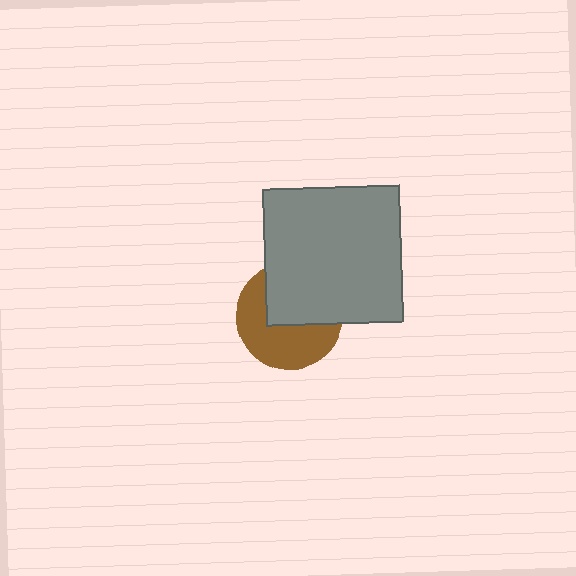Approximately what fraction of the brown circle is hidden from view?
Roughly 46% of the brown circle is hidden behind the gray square.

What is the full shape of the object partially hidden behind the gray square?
The partially hidden object is a brown circle.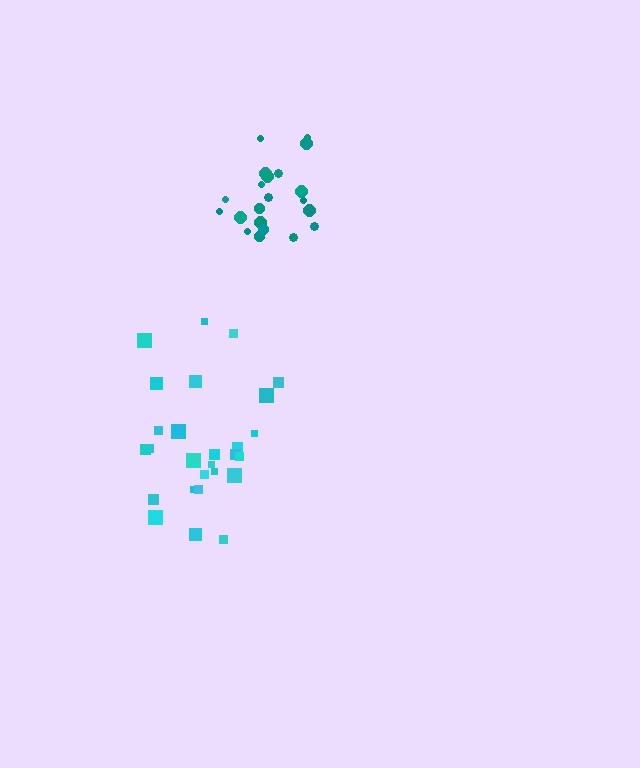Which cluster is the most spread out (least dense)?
Cyan.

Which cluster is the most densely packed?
Teal.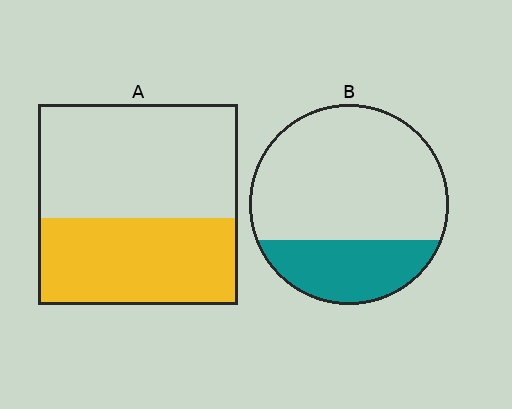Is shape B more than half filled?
No.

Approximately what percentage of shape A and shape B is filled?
A is approximately 45% and B is approximately 30%.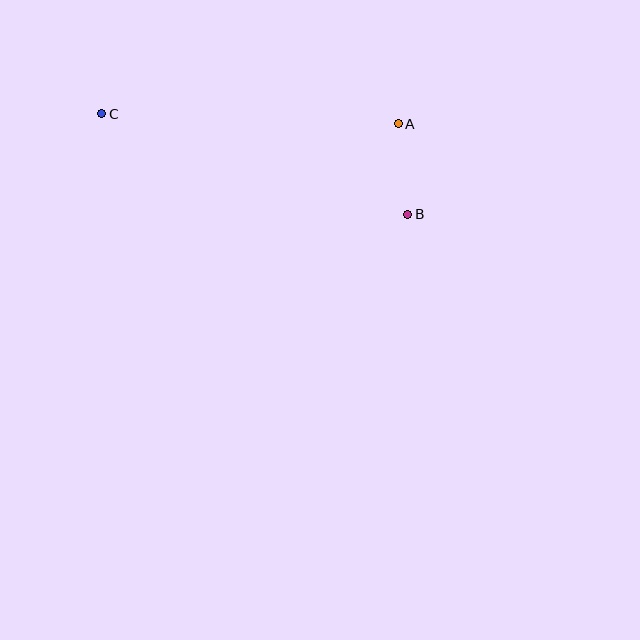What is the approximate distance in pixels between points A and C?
The distance between A and C is approximately 296 pixels.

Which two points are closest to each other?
Points A and B are closest to each other.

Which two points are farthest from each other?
Points B and C are farthest from each other.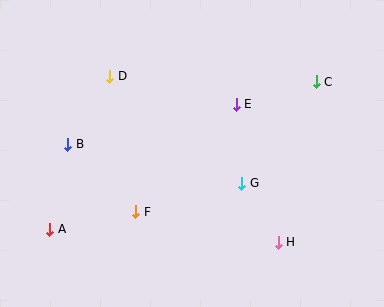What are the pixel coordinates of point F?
Point F is at (136, 212).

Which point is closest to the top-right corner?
Point C is closest to the top-right corner.